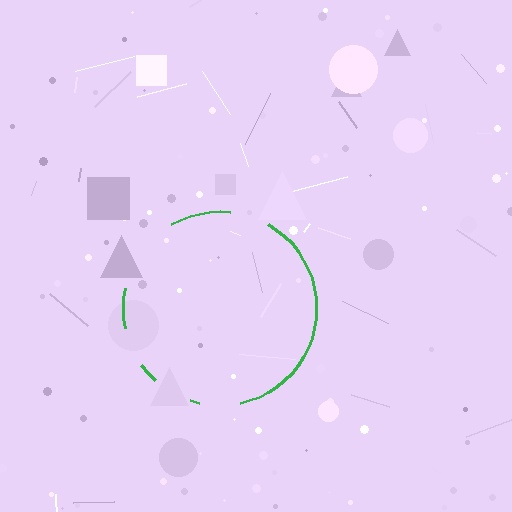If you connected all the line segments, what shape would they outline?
They would outline a circle.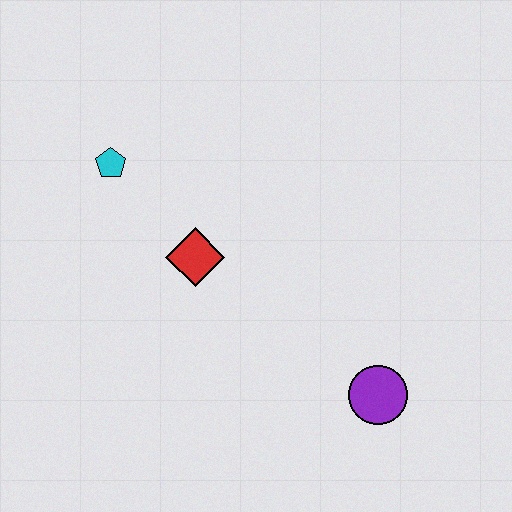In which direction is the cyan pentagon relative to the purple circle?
The cyan pentagon is to the left of the purple circle.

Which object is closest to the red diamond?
The cyan pentagon is closest to the red diamond.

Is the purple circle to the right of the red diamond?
Yes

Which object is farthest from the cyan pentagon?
The purple circle is farthest from the cyan pentagon.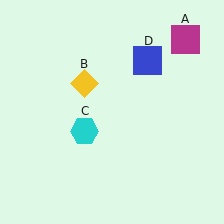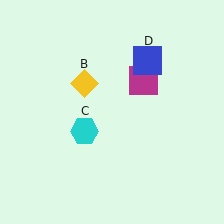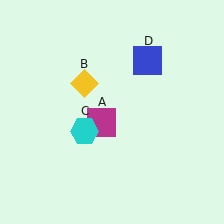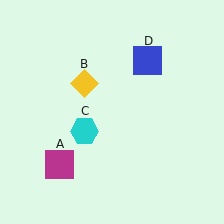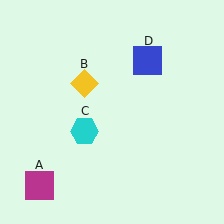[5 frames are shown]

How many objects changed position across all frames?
1 object changed position: magenta square (object A).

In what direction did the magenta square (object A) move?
The magenta square (object A) moved down and to the left.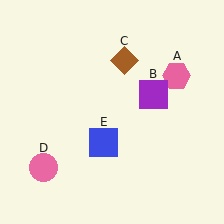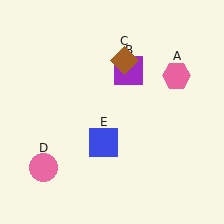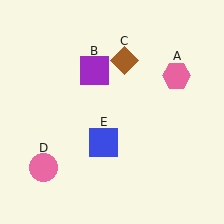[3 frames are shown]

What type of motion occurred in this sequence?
The purple square (object B) rotated counterclockwise around the center of the scene.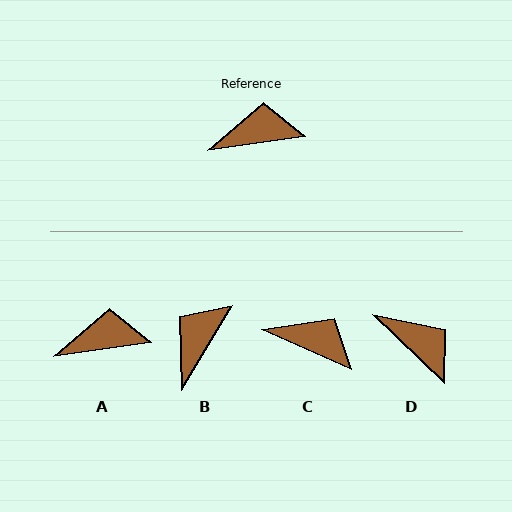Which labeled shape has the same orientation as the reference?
A.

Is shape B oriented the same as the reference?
No, it is off by about 51 degrees.